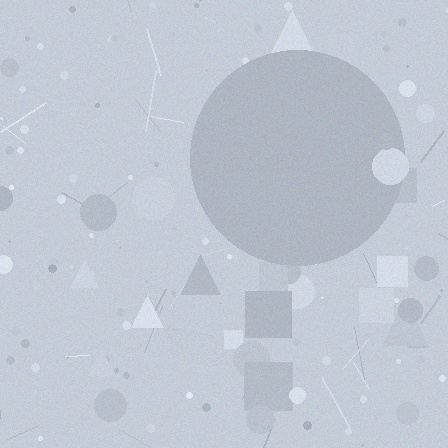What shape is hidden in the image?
A circle is hidden in the image.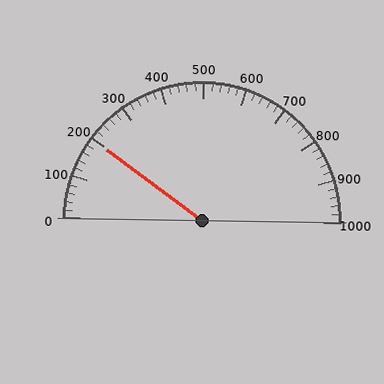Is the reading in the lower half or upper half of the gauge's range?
The reading is in the lower half of the range (0 to 1000).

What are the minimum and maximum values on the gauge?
The gauge ranges from 0 to 1000.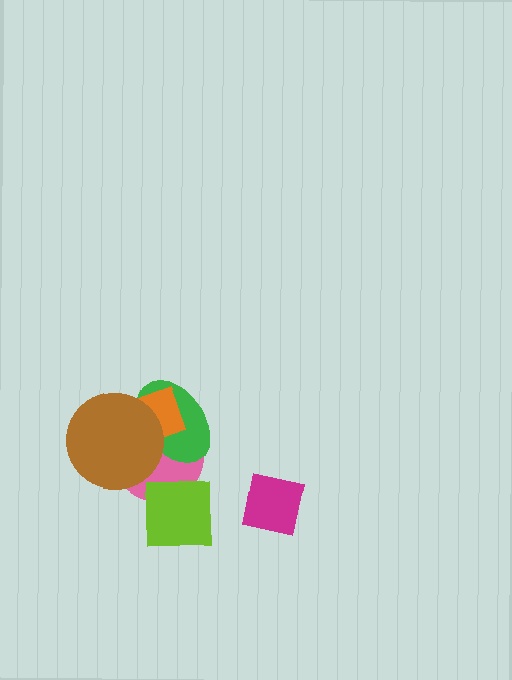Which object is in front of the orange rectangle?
The brown circle is in front of the orange rectangle.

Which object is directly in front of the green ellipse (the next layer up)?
The orange rectangle is directly in front of the green ellipse.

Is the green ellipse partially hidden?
Yes, it is partially covered by another shape.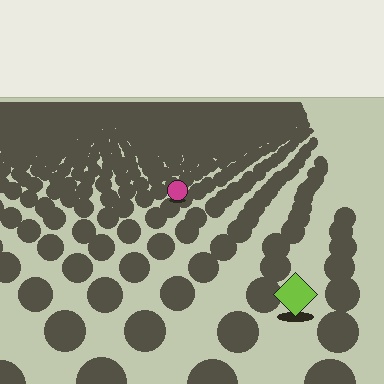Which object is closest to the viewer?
The lime diamond is closest. The texture marks near it are larger and more spread out.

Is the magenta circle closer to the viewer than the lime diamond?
No. The lime diamond is closer — you can tell from the texture gradient: the ground texture is coarser near it.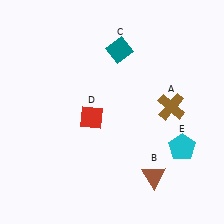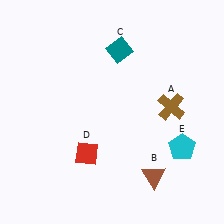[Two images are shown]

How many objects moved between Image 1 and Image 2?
1 object moved between the two images.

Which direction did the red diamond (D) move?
The red diamond (D) moved down.